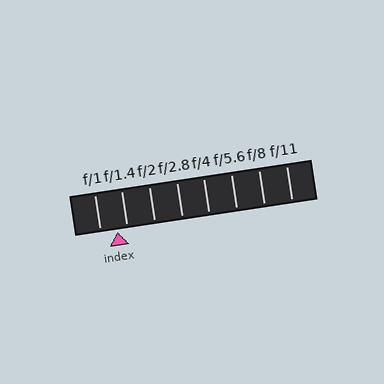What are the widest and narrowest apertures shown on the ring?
The widest aperture shown is f/1 and the narrowest is f/11.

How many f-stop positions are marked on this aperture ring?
There are 8 f-stop positions marked.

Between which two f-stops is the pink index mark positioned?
The index mark is between f/1 and f/1.4.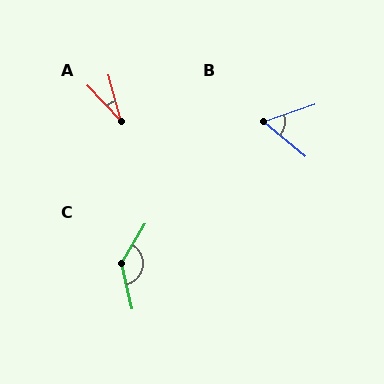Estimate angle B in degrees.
Approximately 59 degrees.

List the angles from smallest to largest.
A (29°), B (59°), C (136°).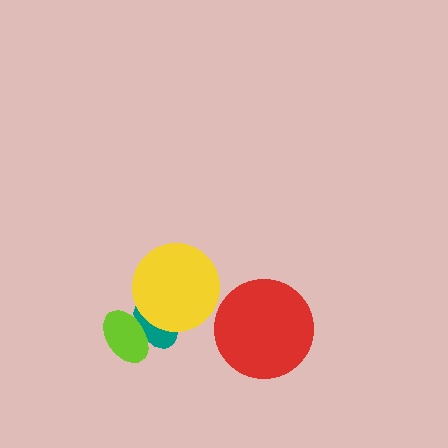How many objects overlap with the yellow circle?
1 object overlaps with the yellow circle.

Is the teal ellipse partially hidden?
Yes, it is partially covered by another shape.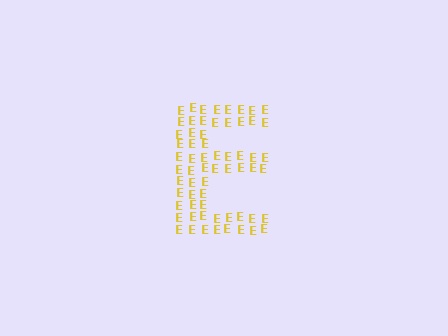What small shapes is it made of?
It is made of small letter E's.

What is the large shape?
The large shape is the letter E.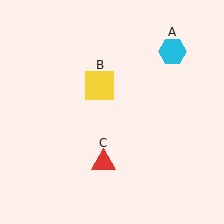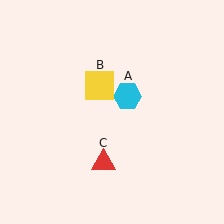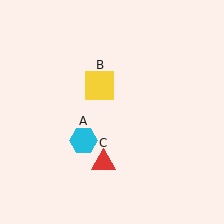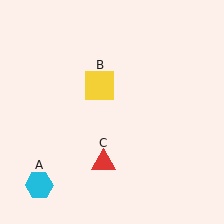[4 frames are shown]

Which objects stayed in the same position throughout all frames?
Yellow square (object B) and red triangle (object C) remained stationary.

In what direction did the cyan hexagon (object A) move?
The cyan hexagon (object A) moved down and to the left.